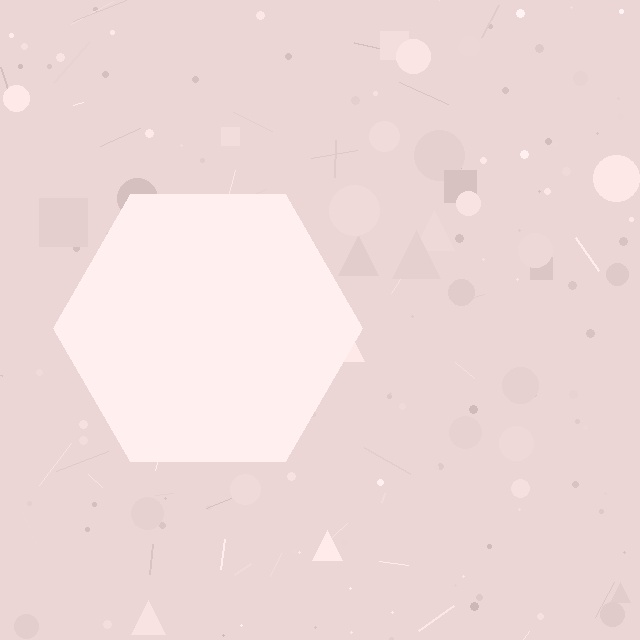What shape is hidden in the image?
A hexagon is hidden in the image.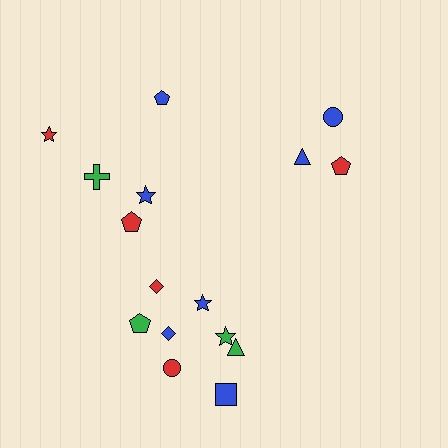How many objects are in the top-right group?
There are 3 objects.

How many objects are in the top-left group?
There are 5 objects.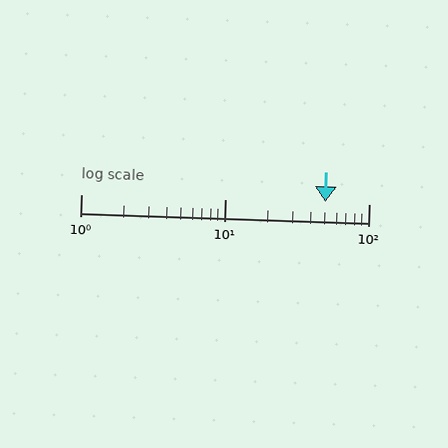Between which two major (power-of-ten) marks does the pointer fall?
The pointer is between 10 and 100.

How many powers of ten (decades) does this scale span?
The scale spans 2 decades, from 1 to 100.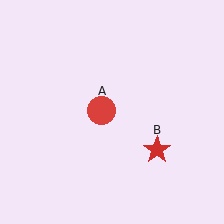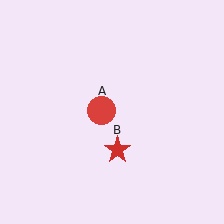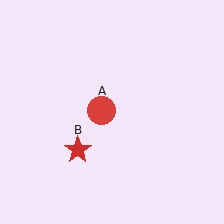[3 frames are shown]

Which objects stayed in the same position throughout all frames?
Red circle (object A) remained stationary.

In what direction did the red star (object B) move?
The red star (object B) moved left.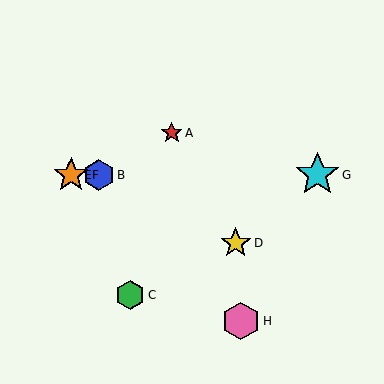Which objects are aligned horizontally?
Objects B, E, F, G are aligned horizontally.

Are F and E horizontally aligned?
Yes, both are at y≈175.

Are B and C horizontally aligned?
No, B is at y≈175 and C is at y≈295.